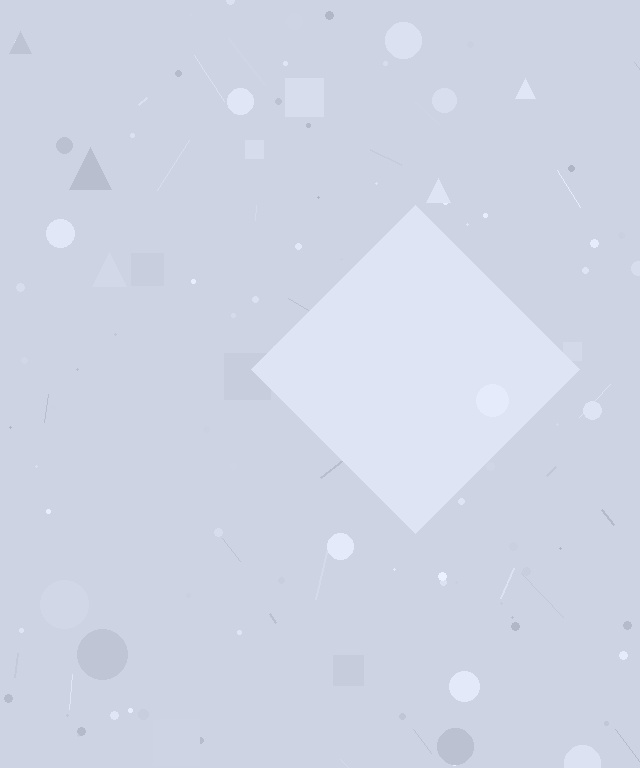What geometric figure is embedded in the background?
A diamond is embedded in the background.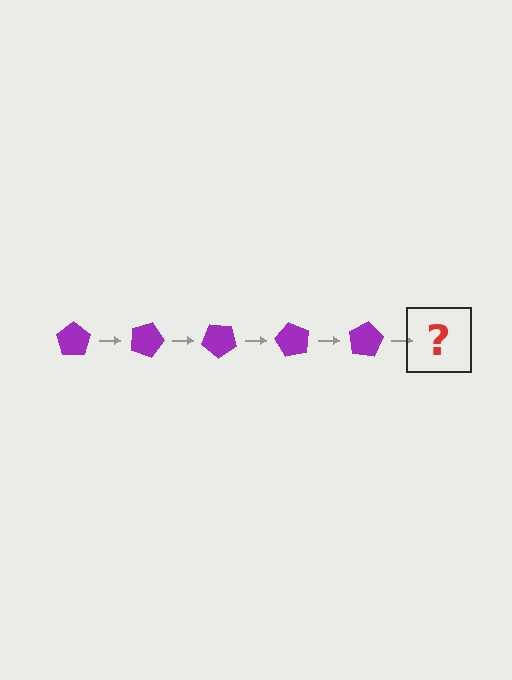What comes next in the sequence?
The next element should be a purple pentagon rotated 100 degrees.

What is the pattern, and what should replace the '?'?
The pattern is that the pentagon rotates 20 degrees each step. The '?' should be a purple pentagon rotated 100 degrees.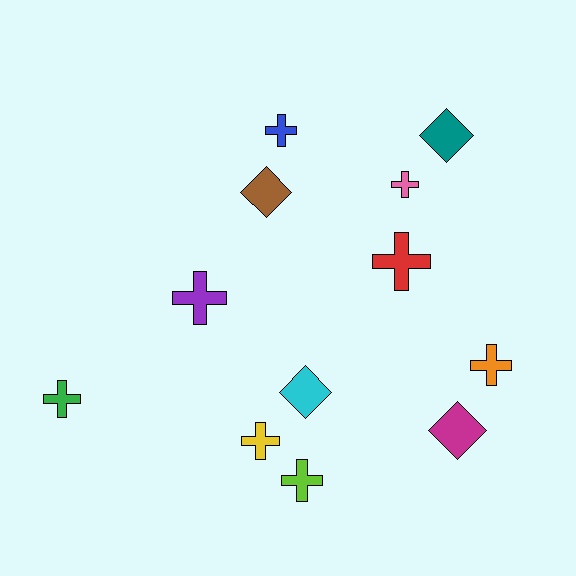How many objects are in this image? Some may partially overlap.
There are 12 objects.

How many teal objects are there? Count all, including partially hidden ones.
There is 1 teal object.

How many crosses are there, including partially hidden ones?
There are 8 crosses.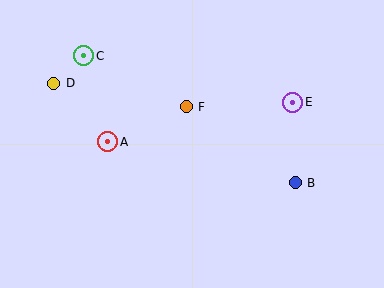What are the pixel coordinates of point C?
Point C is at (84, 56).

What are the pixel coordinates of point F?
Point F is at (186, 107).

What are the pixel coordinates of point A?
Point A is at (108, 142).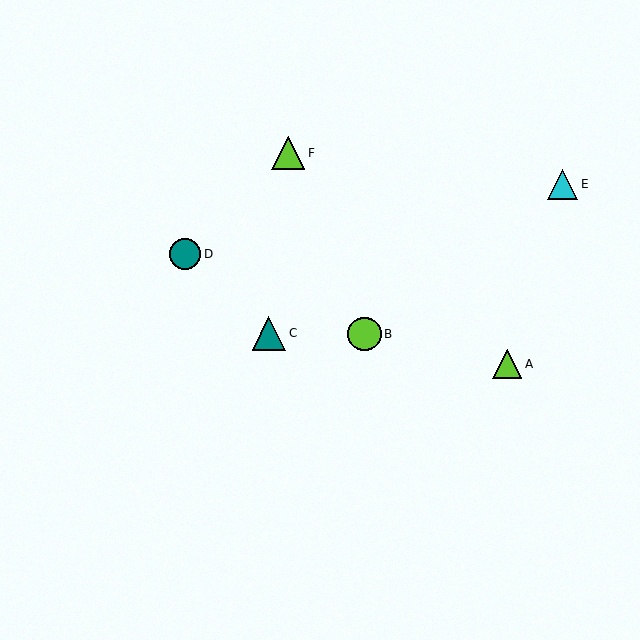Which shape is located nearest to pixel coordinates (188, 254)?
The teal circle (labeled D) at (185, 254) is nearest to that location.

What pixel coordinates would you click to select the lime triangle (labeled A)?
Click at (507, 364) to select the lime triangle A.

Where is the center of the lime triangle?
The center of the lime triangle is at (507, 364).